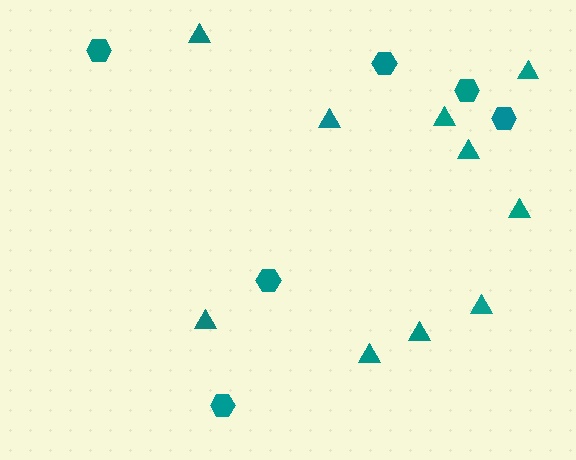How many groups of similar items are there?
There are 2 groups: one group of triangles (10) and one group of hexagons (6).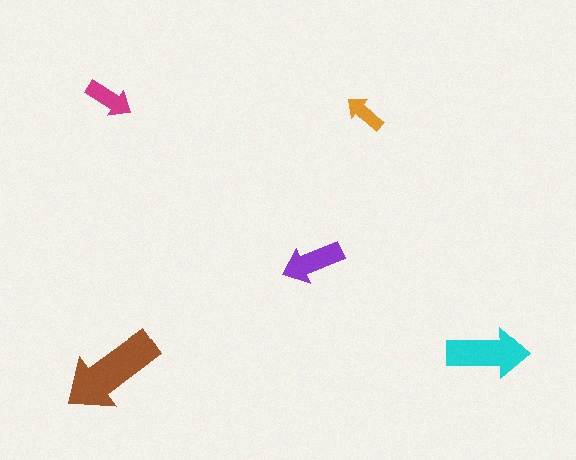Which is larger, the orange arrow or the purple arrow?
The purple one.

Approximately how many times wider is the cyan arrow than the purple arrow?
About 1.5 times wider.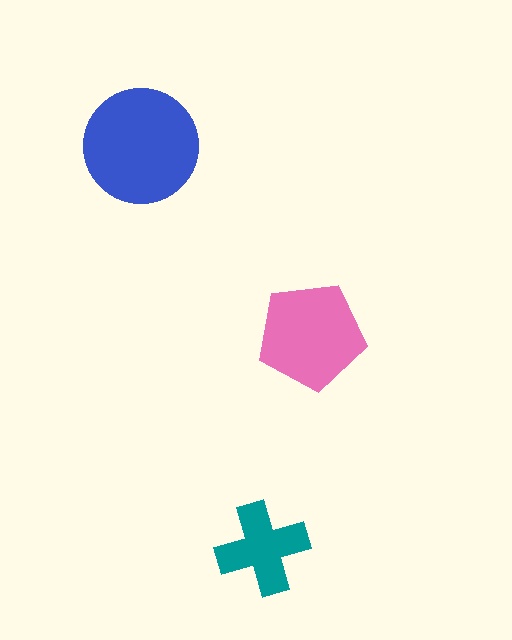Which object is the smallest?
The teal cross.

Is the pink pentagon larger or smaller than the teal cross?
Larger.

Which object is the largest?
The blue circle.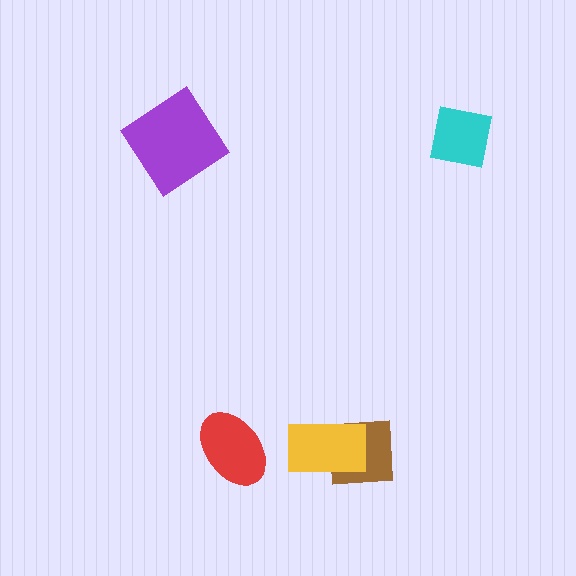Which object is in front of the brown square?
The yellow rectangle is in front of the brown square.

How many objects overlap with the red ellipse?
0 objects overlap with the red ellipse.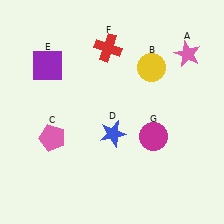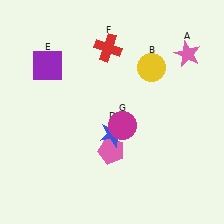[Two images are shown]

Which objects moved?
The objects that moved are: the pink pentagon (C), the magenta circle (G).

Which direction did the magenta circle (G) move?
The magenta circle (G) moved left.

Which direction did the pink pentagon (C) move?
The pink pentagon (C) moved right.